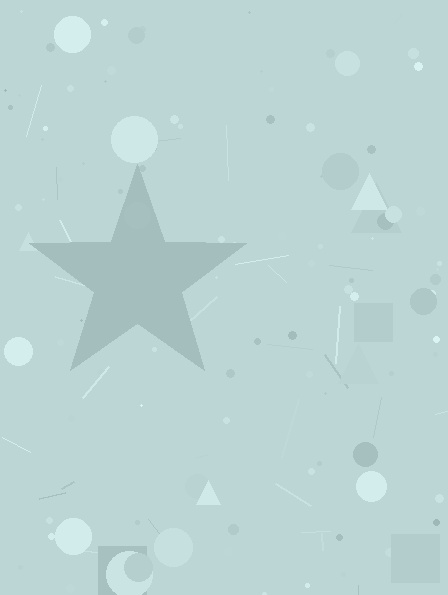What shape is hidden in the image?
A star is hidden in the image.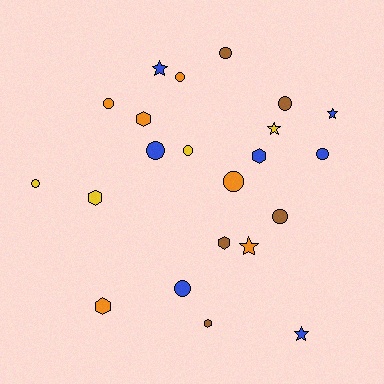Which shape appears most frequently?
Circle, with 11 objects.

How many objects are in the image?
There are 22 objects.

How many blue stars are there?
There are 3 blue stars.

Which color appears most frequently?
Blue, with 7 objects.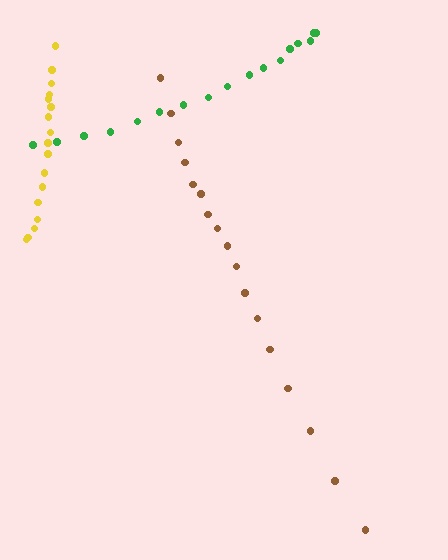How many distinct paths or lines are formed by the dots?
There are 3 distinct paths.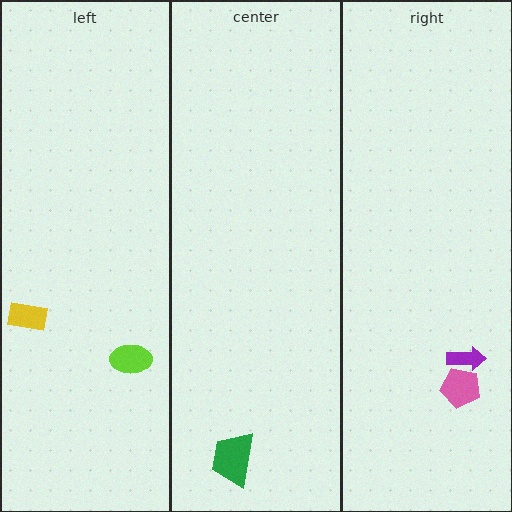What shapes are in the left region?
The yellow rectangle, the lime ellipse.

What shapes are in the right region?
The purple arrow, the pink pentagon.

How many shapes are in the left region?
2.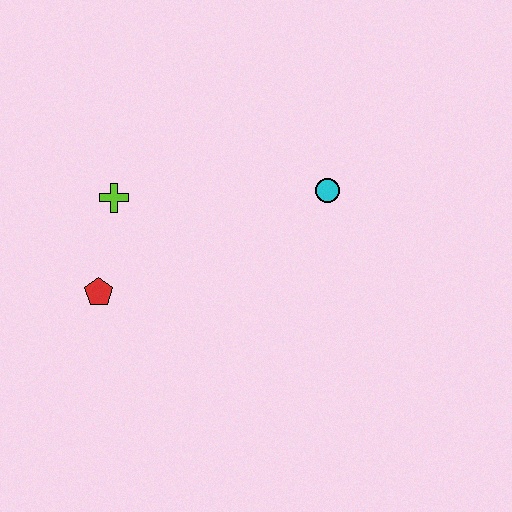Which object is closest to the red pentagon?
The lime cross is closest to the red pentagon.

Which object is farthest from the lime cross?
The cyan circle is farthest from the lime cross.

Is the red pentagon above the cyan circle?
No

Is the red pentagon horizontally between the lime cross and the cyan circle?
No